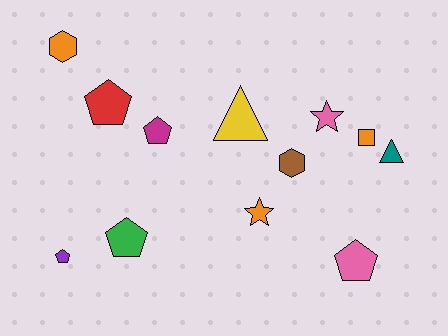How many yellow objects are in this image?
There is 1 yellow object.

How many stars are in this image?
There are 2 stars.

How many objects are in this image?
There are 12 objects.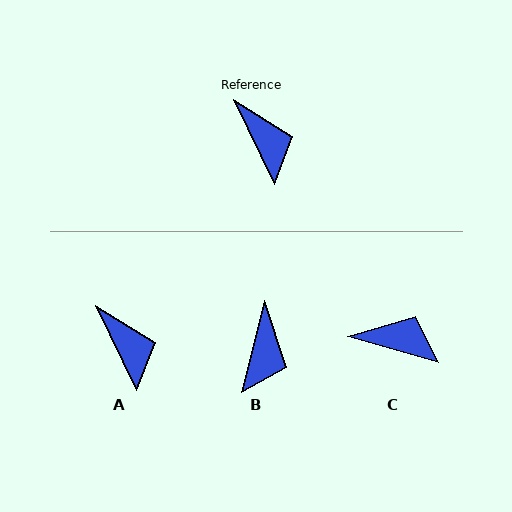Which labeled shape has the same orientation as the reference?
A.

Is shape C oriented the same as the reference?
No, it is off by about 48 degrees.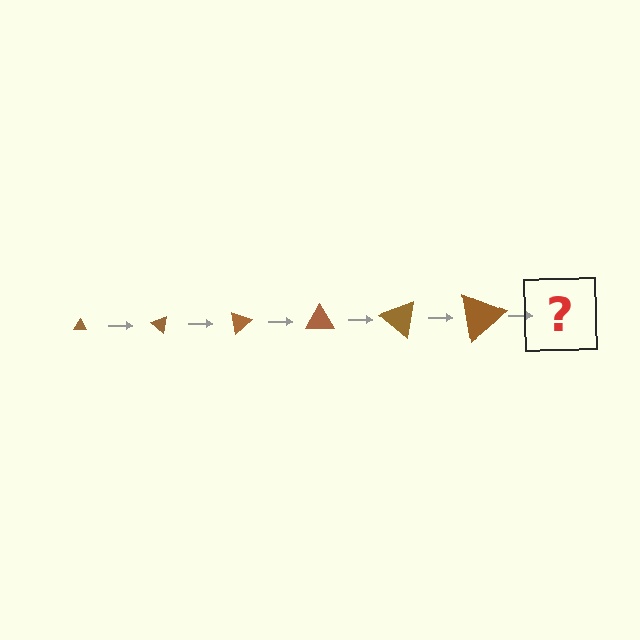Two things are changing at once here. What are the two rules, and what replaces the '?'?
The two rules are that the triangle grows larger each step and it rotates 40 degrees each step. The '?' should be a triangle, larger than the previous one and rotated 240 degrees from the start.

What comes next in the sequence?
The next element should be a triangle, larger than the previous one and rotated 240 degrees from the start.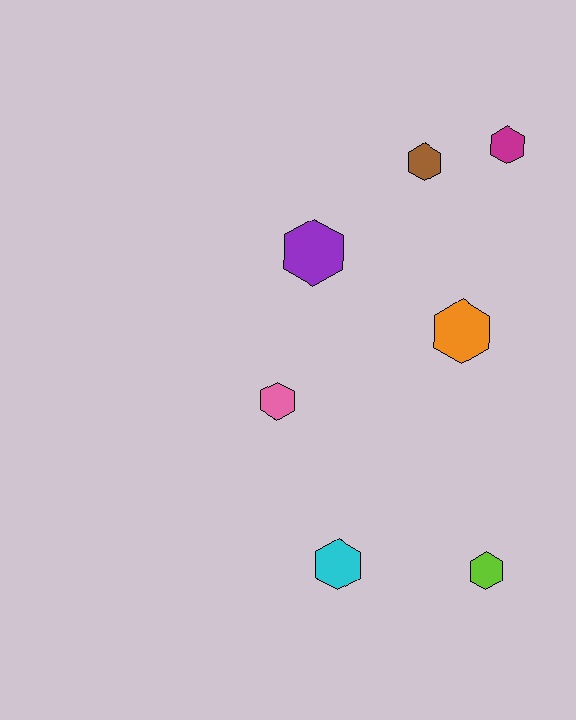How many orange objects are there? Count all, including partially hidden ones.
There is 1 orange object.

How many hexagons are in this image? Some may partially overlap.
There are 7 hexagons.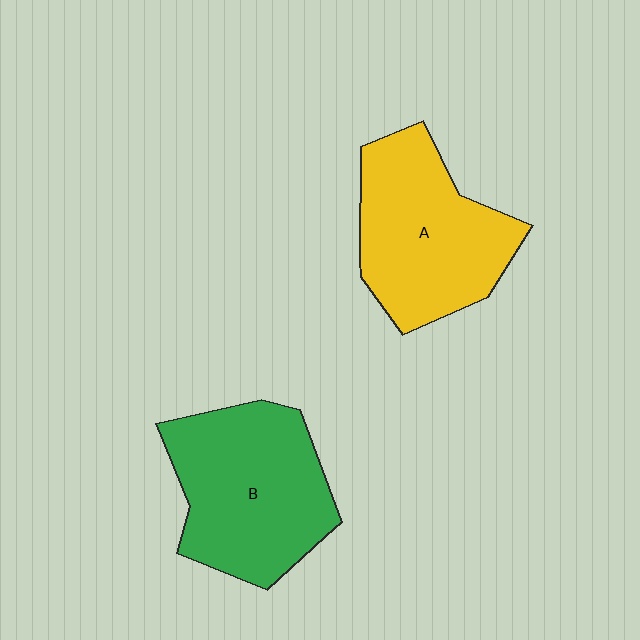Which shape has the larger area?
Shape B (green).